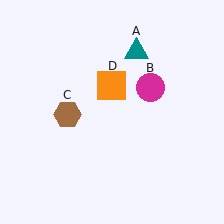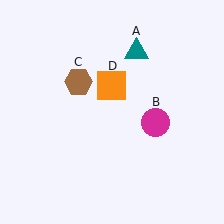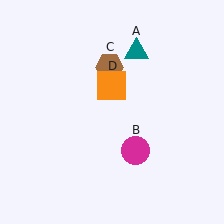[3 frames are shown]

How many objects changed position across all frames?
2 objects changed position: magenta circle (object B), brown hexagon (object C).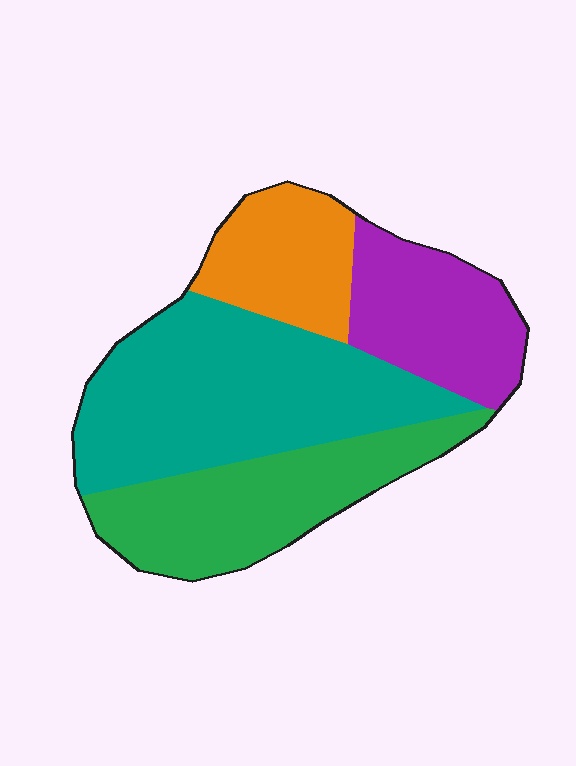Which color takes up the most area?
Teal, at roughly 40%.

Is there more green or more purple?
Green.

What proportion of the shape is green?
Green takes up between a sixth and a third of the shape.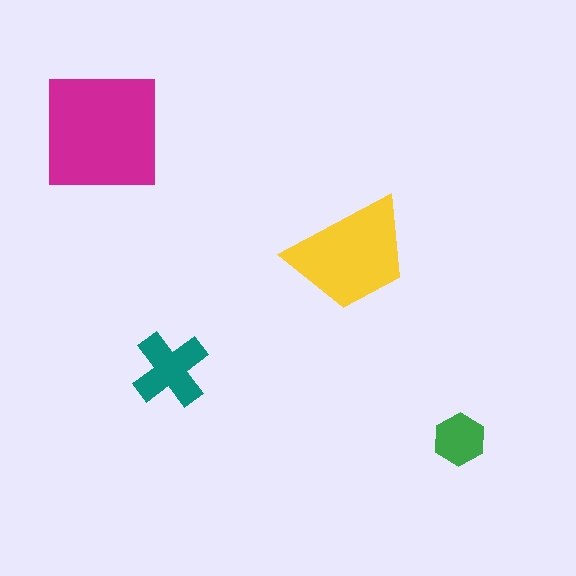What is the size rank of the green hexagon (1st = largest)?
4th.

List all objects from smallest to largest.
The green hexagon, the teal cross, the yellow trapezoid, the magenta square.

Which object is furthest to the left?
The magenta square is leftmost.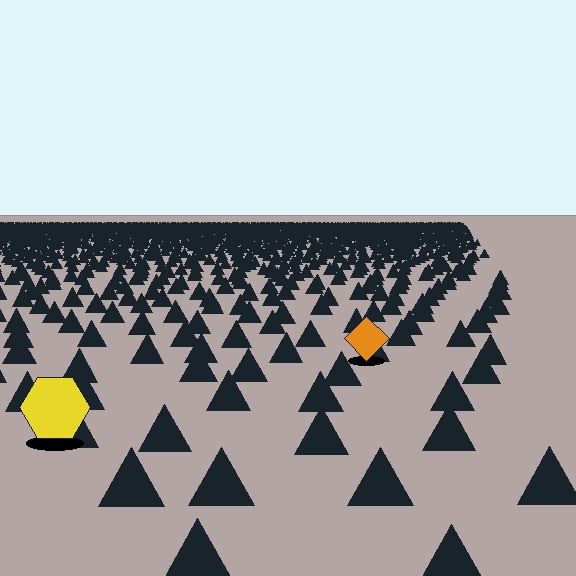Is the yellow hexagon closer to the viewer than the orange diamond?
Yes. The yellow hexagon is closer — you can tell from the texture gradient: the ground texture is coarser near it.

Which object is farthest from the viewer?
The orange diamond is farthest from the viewer. It appears smaller and the ground texture around it is denser.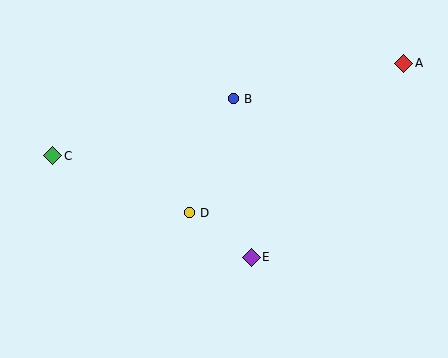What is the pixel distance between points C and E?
The distance between C and E is 223 pixels.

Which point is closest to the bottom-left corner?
Point C is closest to the bottom-left corner.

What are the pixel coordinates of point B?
Point B is at (233, 99).